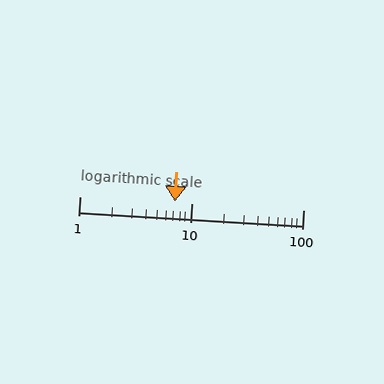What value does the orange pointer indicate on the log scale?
The pointer indicates approximately 7.1.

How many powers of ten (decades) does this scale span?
The scale spans 2 decades, from 1 to 100.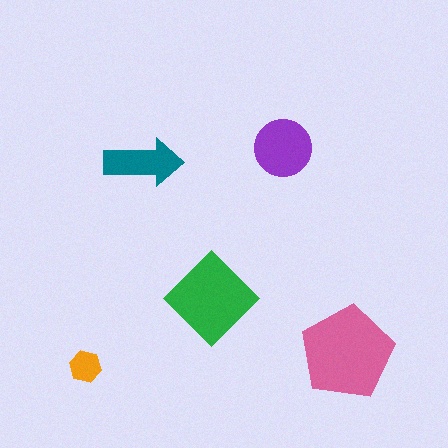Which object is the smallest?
The orange hexagon.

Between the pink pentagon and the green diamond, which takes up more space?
The pink pentagon.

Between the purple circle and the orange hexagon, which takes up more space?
The purple circle.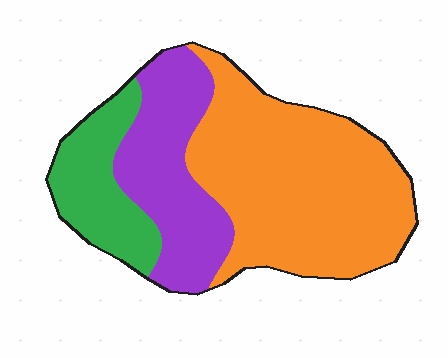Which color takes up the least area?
Green, at roughly 20%.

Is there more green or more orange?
Orange.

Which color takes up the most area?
Orange, at roughly 55%.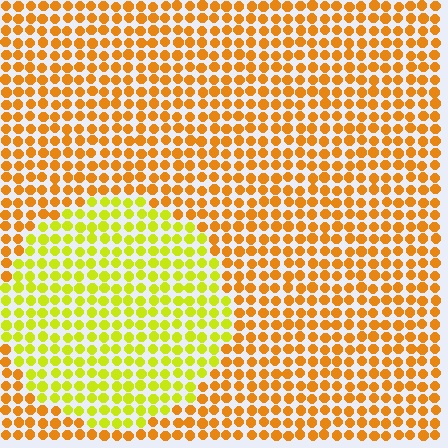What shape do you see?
I see a circle.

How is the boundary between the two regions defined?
The boundary is defined purely by a slight shift in hue (about 38 degrees). Spacing, size, and orientation are identical on both sides.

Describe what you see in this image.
The image is filled with small orange elements in a uniform arrangement. A circle-shaped region is visible where the elements are tinted to a slightly different hue, forming a subtle color boundary.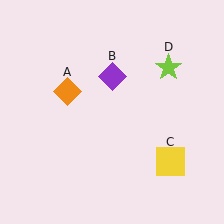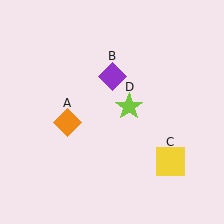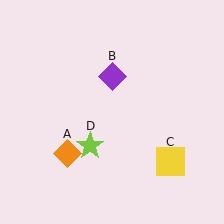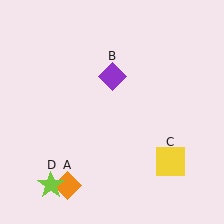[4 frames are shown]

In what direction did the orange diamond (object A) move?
The orange diamond (object A) moved down.